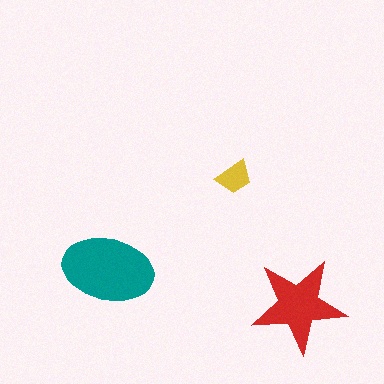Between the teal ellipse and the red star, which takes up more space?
The teal ellipse.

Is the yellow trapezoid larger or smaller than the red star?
Smaller.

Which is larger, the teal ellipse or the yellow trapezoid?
The teal ellipse.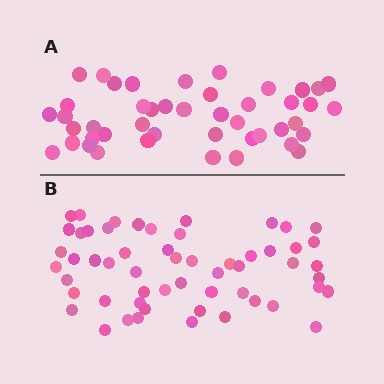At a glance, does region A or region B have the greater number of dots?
Region B (the bottom region) has more dots.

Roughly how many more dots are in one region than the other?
Region B has roughly 12 or so more dots than region A.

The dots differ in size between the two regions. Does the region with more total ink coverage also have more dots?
No. Region A has more total ink coverage because its dots are larger, but region B actually contains more individual dots. Total area can be misleading — the number of items is what matters here.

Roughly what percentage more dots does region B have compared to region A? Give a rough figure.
About 25% more.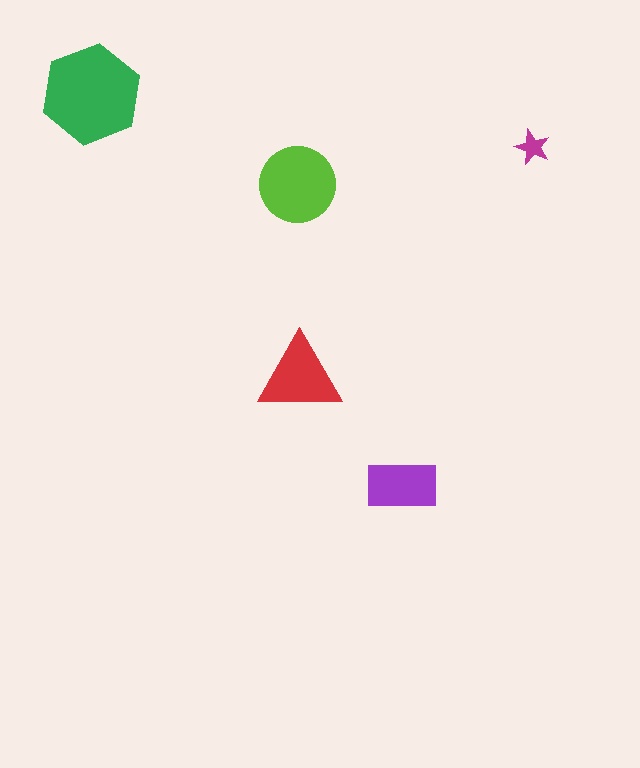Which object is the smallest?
The magenta star.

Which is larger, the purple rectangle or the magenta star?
The purple rectangle.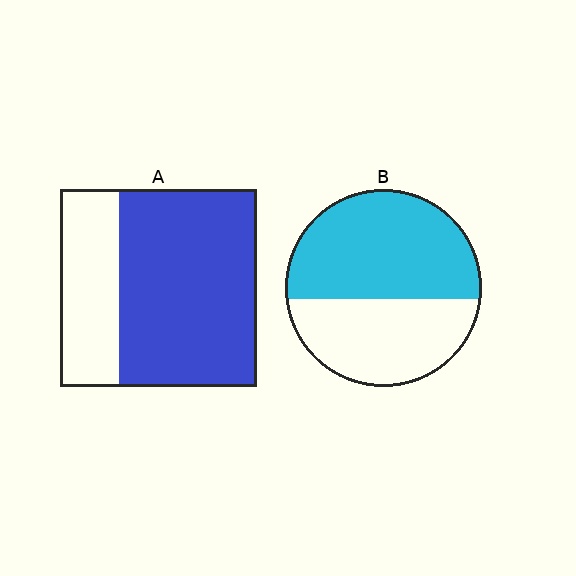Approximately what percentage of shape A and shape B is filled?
A is approximately 70% and B is approximately 55%.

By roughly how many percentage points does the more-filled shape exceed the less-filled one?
By roughly 15 percentage points (A over B).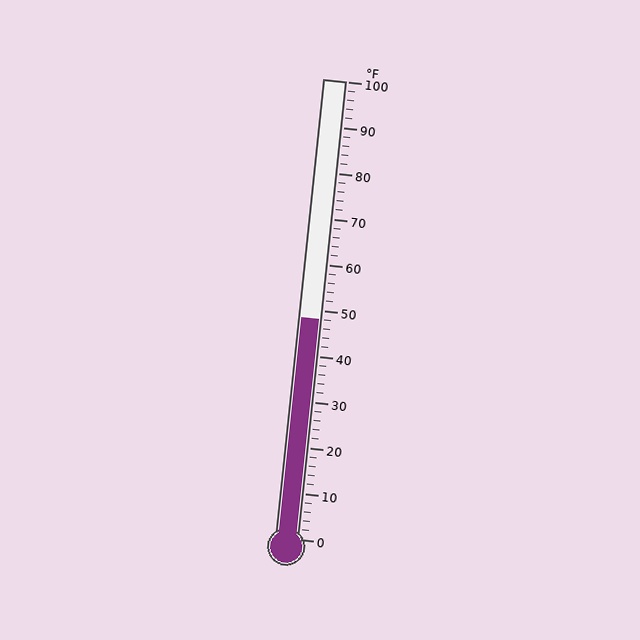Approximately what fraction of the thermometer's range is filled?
The thermometer is filled to approximately 50% of its range.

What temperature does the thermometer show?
The thermometer shows approximately 48°F.